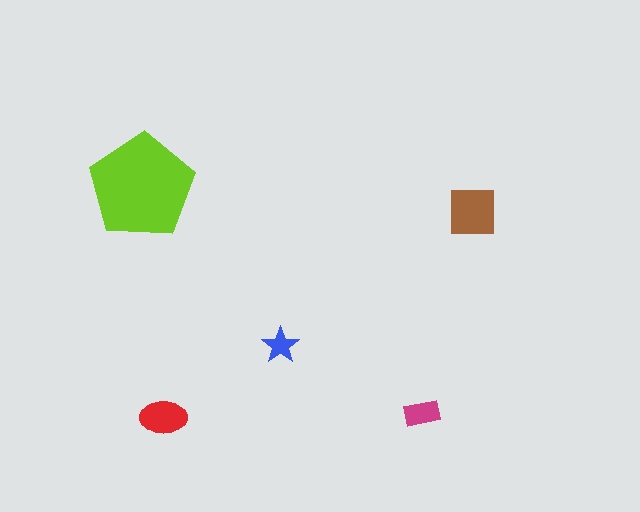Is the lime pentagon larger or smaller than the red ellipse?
Larger.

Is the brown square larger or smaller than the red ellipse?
Larger.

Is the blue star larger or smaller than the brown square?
Smaller.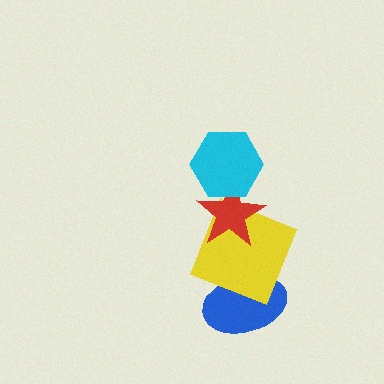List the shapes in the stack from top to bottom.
From top to bottom: the cyan hexagon, the red star, the yellow square, the blue ellipse.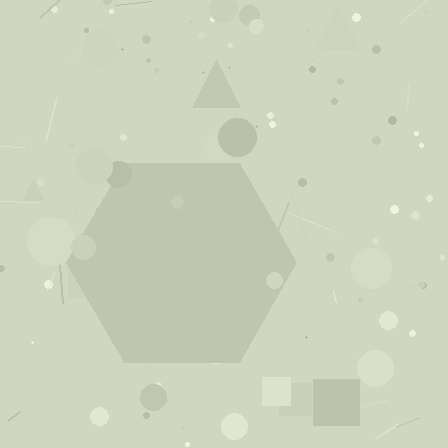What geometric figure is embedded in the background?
A hexagon is embedded in the background.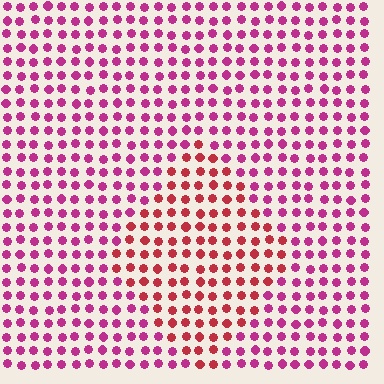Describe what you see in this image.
The image is filled with small magenta elements in a uniform arrangement. A diamond-shaped region is visible where the elements are tinted to a slightly different hue, forming a subtle color boundary.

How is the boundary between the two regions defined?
The boundary is defined purely by a slight shift in hue (about 33 degrees). Spacing, size, and orientation are identical on both sides.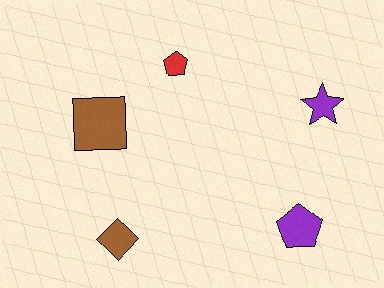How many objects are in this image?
There are 5 objects.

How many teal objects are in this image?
There are no teal objects.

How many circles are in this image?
There are no circles.